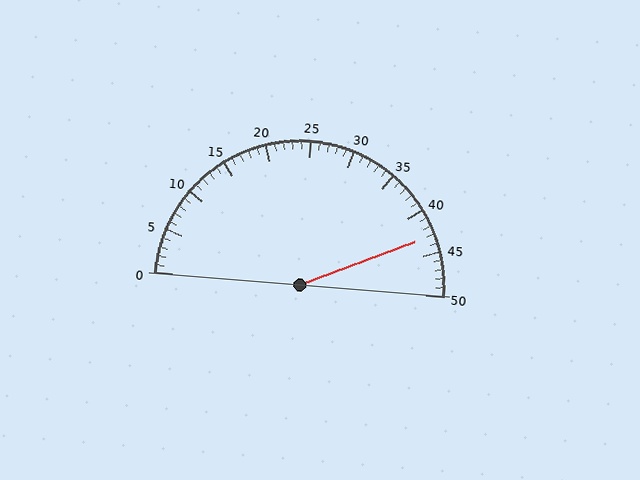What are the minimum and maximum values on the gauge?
The gauge ranges from 0 to 50.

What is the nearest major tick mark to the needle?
The nearest major tick mark is 45.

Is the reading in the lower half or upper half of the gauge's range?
The reading is in the upper half of the range (0 to 50).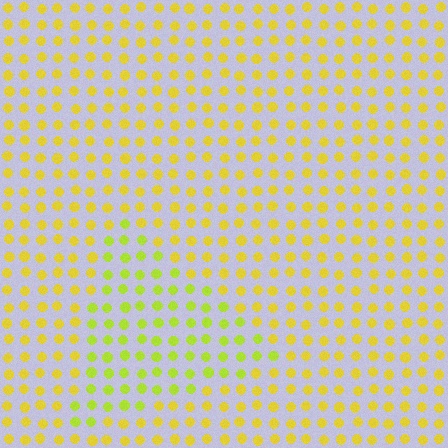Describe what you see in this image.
The image is filled with small yellow elements in a uniform arrangement. A triangle-shaped region is visible where the elements are tinted to a slightly different hue, forming a subtle color boundary.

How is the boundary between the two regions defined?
The boundary is defined purely by a slight shift in hue (about 25 degrees). Spacing, size, and orientation are identical on both sides.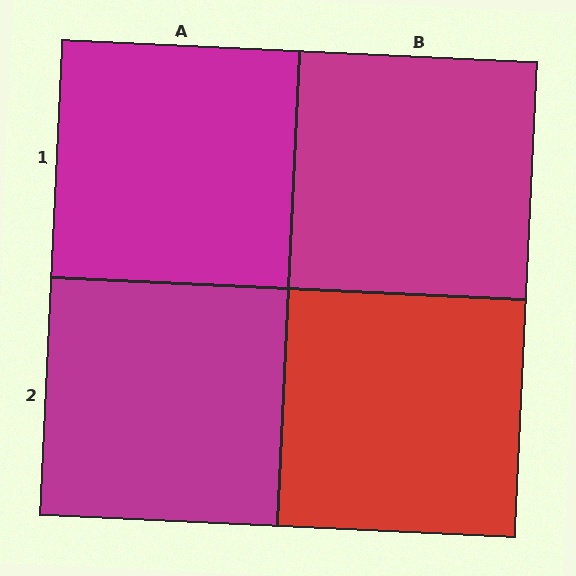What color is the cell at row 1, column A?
Magenta.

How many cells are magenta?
3 cells are magenta.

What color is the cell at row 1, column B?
Magenta.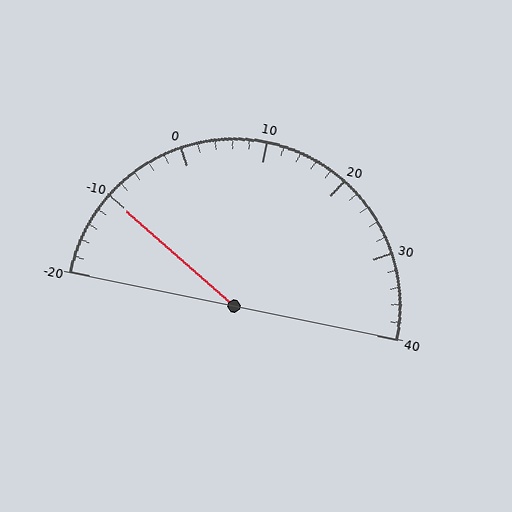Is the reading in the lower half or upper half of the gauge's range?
The reading is in the lower half of the range (-20 to 40).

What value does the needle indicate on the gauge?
The needle indicates approximately -10.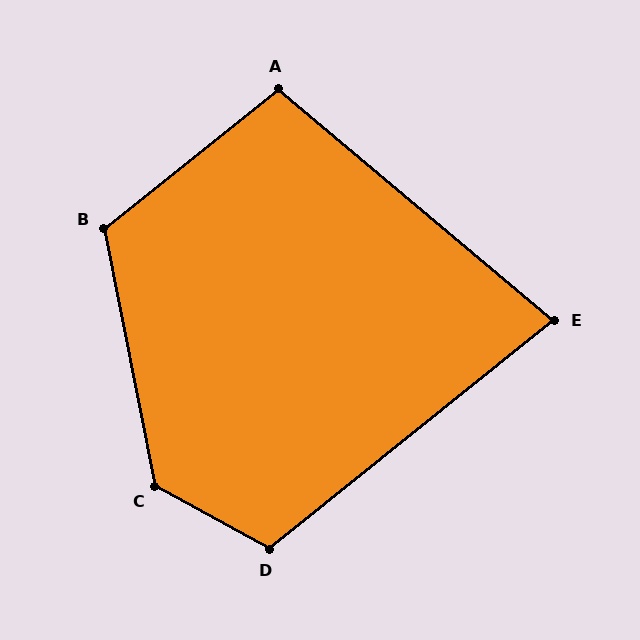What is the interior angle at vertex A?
Approximately 101 degrees (obtuse).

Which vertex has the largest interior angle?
C, at approximately 130 degrees.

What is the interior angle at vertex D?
Approximately 113 degrees (obtuse).